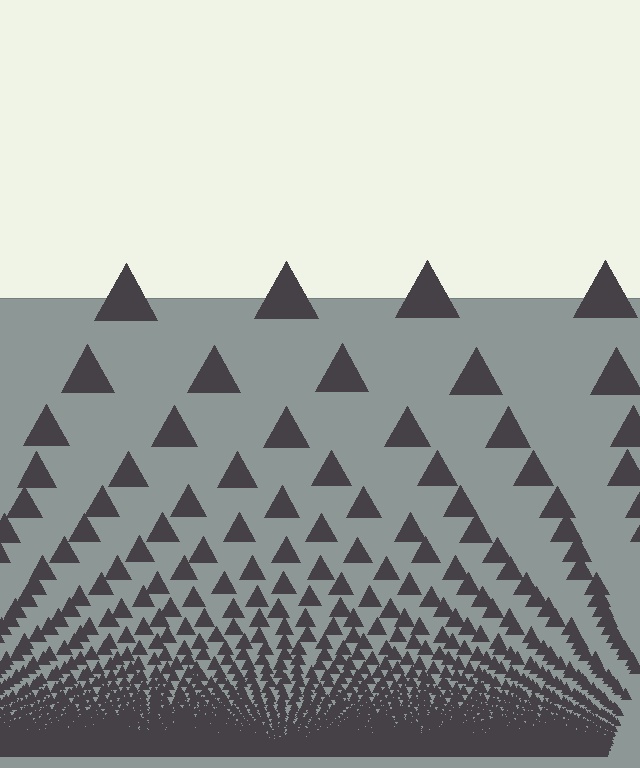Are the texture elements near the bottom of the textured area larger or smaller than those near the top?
Smaller. The gradient is inverted — elements near the bottom are smaller and denser.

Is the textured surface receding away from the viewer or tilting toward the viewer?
The surface appears to tilt toward the viewer. Texture elements get larger and sparser toward the top.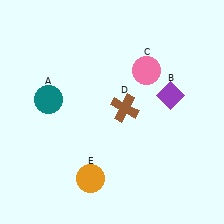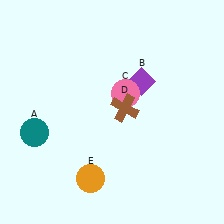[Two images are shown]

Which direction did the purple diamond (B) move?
The purple diamond (B) moved left.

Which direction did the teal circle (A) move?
The teal circle (A) moved down.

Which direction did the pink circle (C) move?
The pink circle (C) moved down.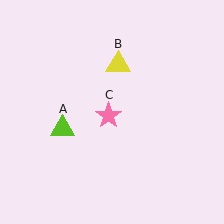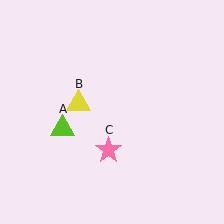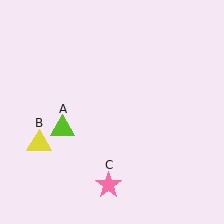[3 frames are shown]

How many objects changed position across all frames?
2 objects changed position: yellow triangle (object B), pink star (object C).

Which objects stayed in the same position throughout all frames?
Lime triangle (object A) remained stationary.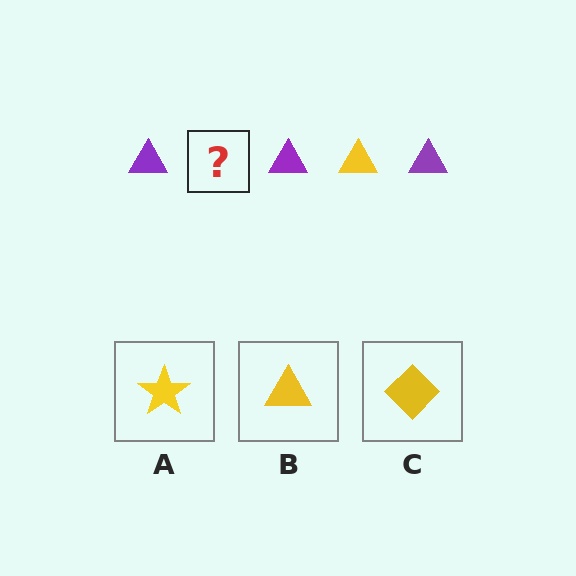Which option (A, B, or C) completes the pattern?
B.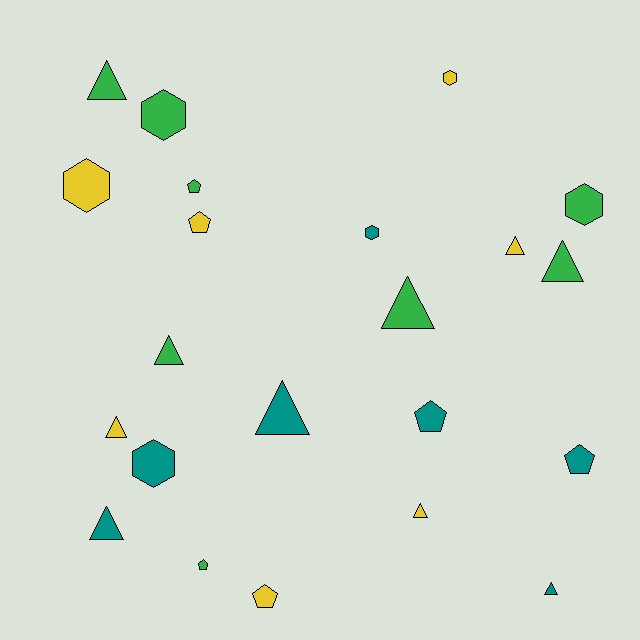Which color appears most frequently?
Green, with 8 objects.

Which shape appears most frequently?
Triangle, with 10 objects.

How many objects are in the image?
There are 22 objects.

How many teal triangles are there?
There are 3 teal triangles.